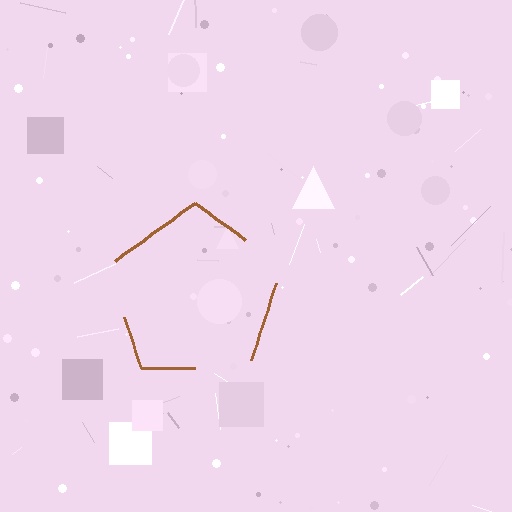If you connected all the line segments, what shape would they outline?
They would outline a pentagon.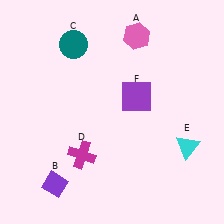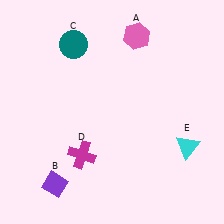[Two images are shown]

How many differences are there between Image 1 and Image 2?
There is 1 difference between the two images.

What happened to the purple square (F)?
The purple square (F) was removed in Image 2. It was in the top-right area of Image 1.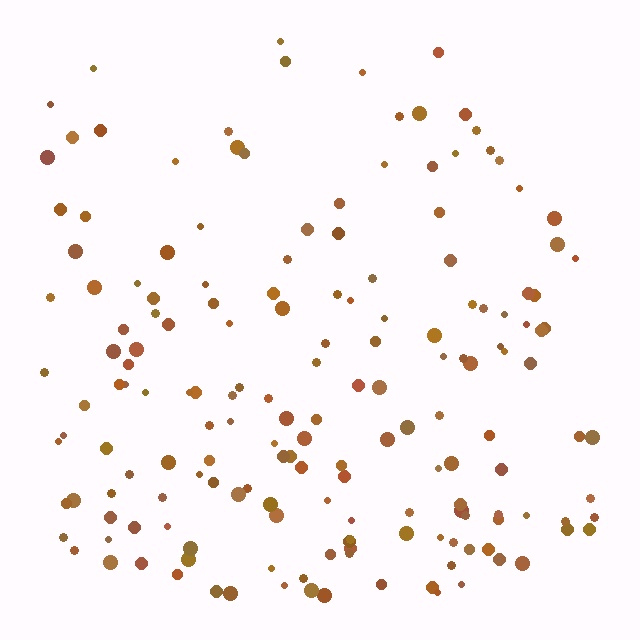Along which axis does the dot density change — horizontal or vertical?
Vertical.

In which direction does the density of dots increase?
From top to bottom, with the bottom side densest.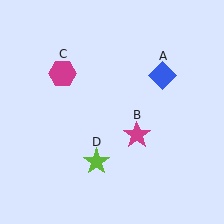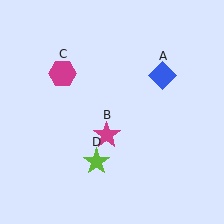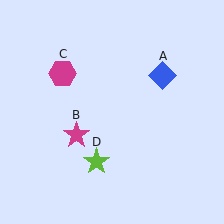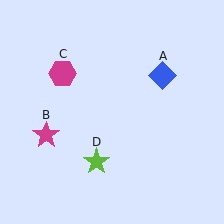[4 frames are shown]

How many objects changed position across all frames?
1 object changed position: magenta star (object B).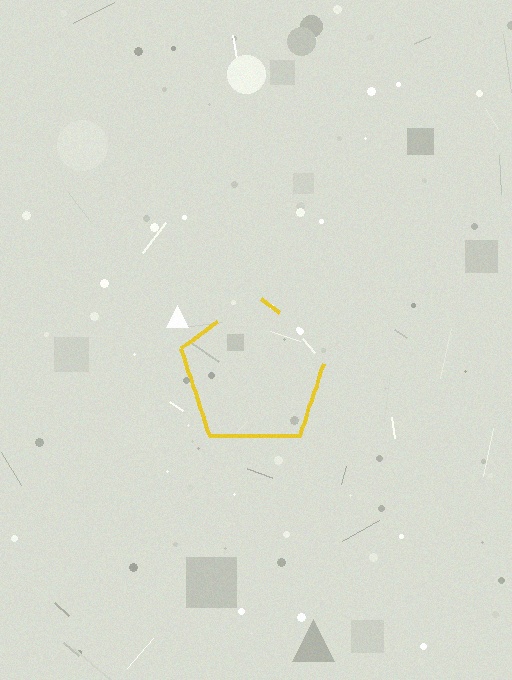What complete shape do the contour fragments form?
The contour fragments form a pentagon.